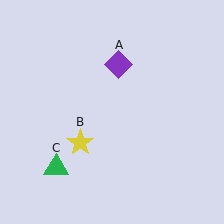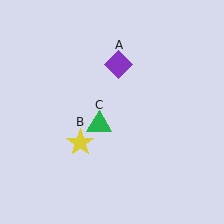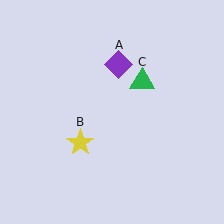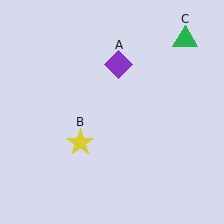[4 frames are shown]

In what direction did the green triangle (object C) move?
The green triangle (object C) moved up and to the right.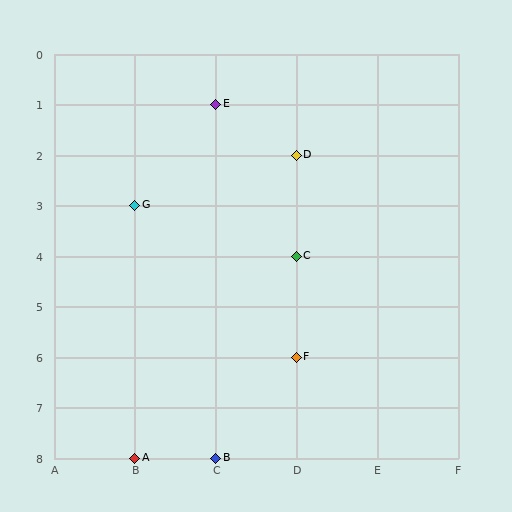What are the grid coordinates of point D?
Point D is at grid coordinates (D, 2).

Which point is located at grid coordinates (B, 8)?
Point A is at (B, 8).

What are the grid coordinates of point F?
Point F is at grid coordinates (D, 6).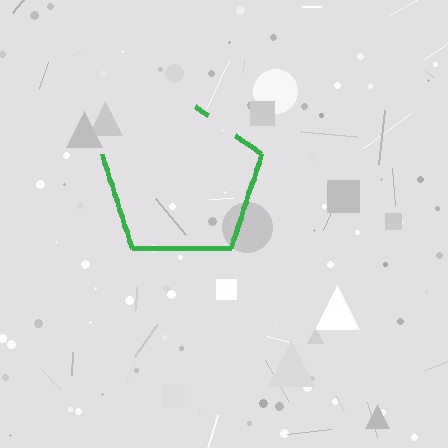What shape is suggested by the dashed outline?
The dashed outline suggests a pentagon.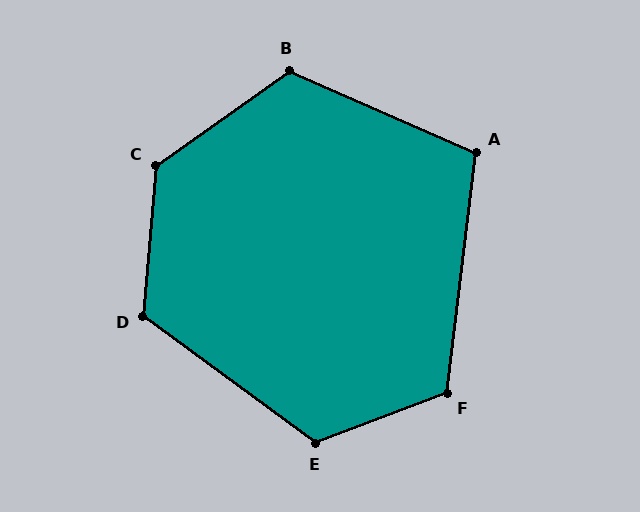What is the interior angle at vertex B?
Approximately 121 degrees (obtuse).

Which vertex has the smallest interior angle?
A, at approximately 107 degrees.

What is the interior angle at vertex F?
Approximately 118 degrees (obtuse).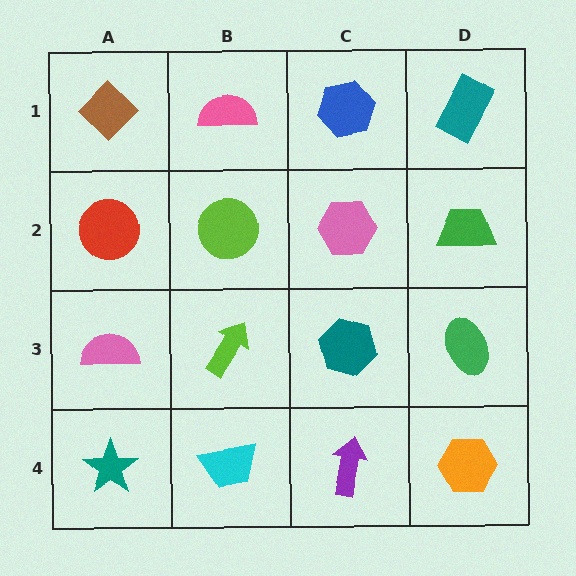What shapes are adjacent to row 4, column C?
A teal hexagon (row 3, column C), a cyan trapezoid (row 4, column B), an orange hexagon (row 4, column D).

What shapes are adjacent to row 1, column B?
A lime circle (row 2, column B), a brown diamond (row 1, column A), a blue hexagon (row 1, column C).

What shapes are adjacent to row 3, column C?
A pink hexagon (row 2, column C), a purple arrow (row 4, column C), a lime arrow (row 3, column B), a green ellipse (row 3, column D).